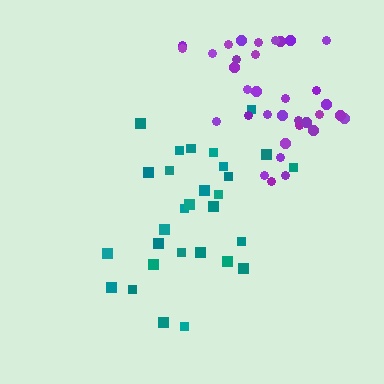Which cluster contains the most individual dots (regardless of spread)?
Purple (34).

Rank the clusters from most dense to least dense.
purple, teal.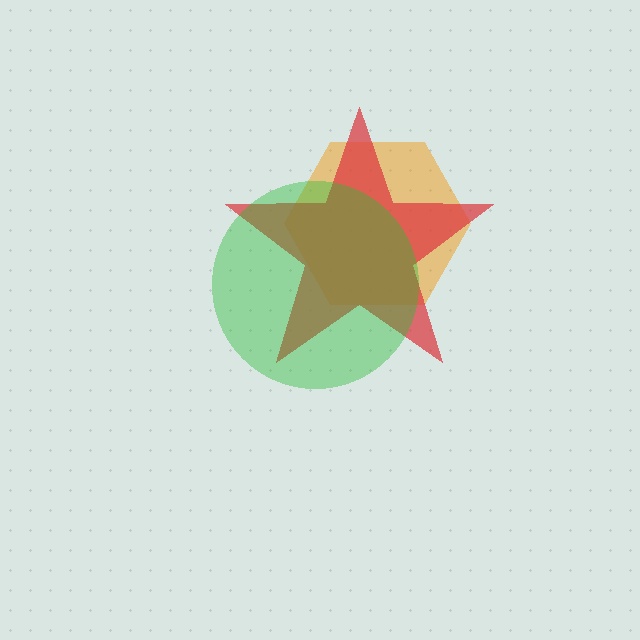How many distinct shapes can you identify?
There are 3 distinct shapes: an orange hexagon, a red star, a green circle.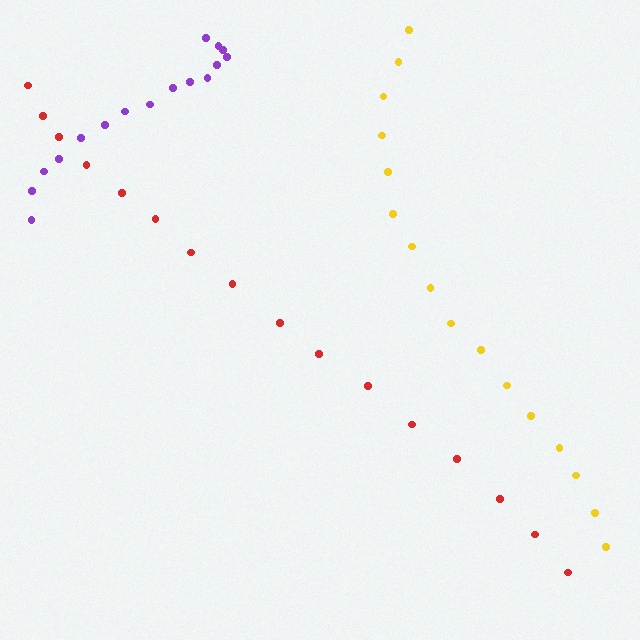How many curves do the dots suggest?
There are 3 distinct paths.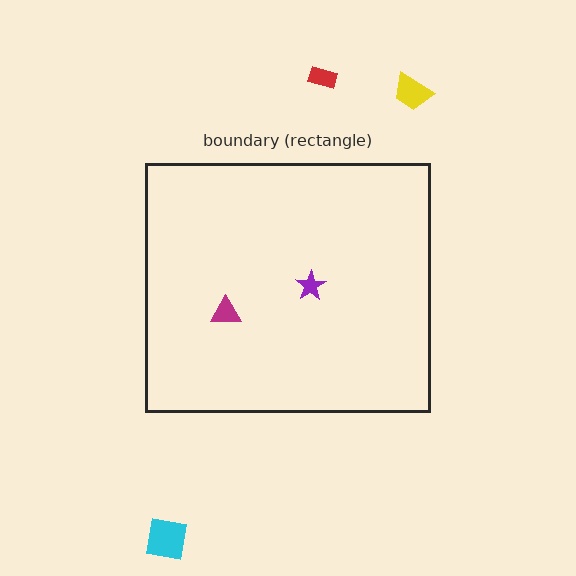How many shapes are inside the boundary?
2 inside, 3 outside.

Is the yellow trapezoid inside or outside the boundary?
Outside.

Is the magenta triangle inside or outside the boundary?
Inside.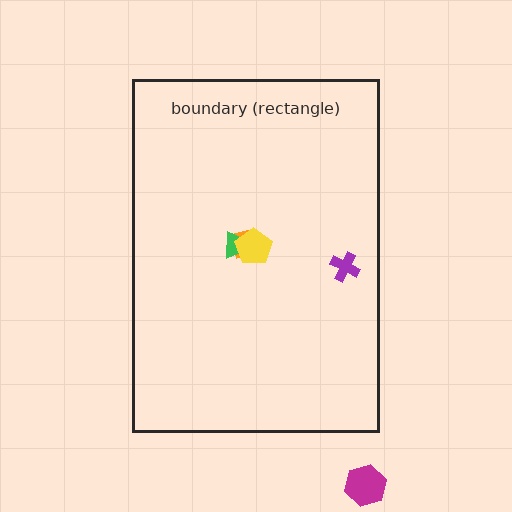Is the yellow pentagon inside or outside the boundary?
Inside.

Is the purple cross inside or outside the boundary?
Inside.